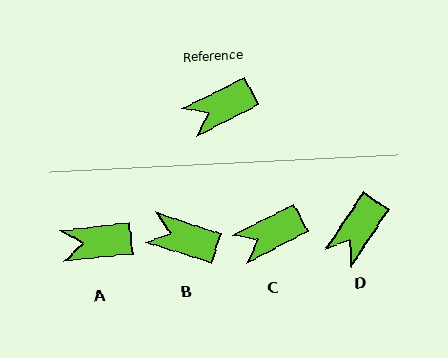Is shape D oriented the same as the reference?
No, it is off by about 29 degrees.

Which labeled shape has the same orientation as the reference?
C.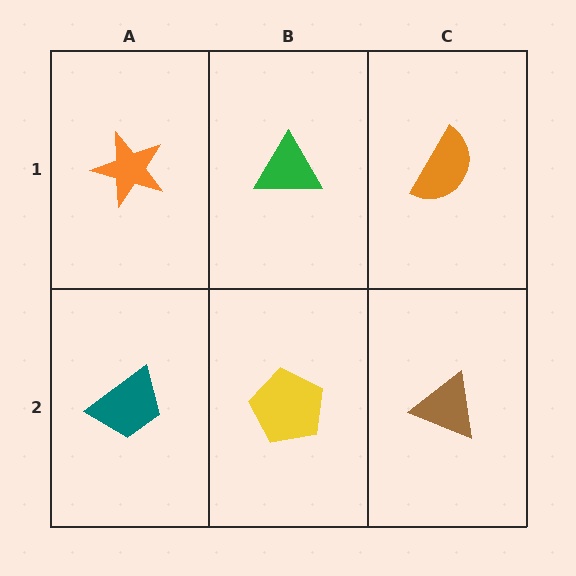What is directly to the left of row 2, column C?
A yellow pentagon.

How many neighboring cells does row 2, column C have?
2.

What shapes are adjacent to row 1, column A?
A teal trapezoid (row 2, column A), a green triangle (row 1, column B).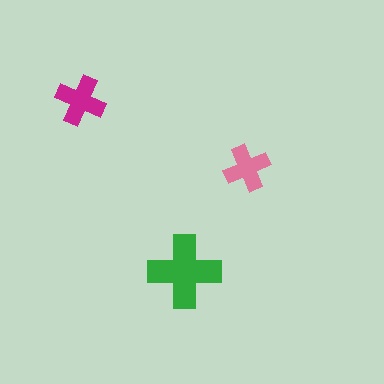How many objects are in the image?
There are 3 objects in the image.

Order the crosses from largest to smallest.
the green one, the magenta one, the pink one.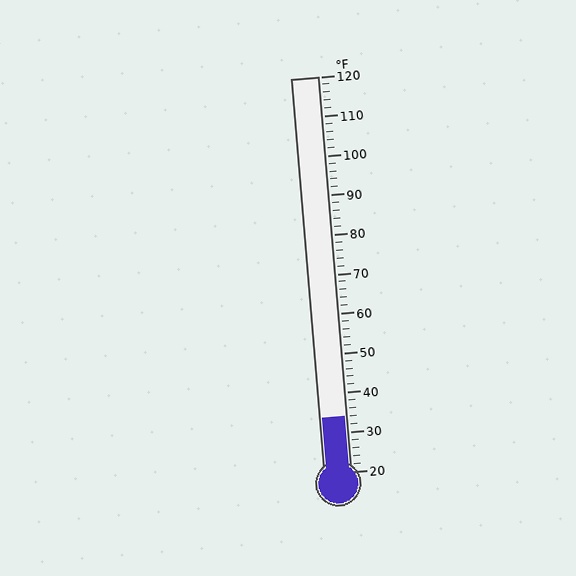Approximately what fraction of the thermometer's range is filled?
The thermometer is filled to approximately 15% of its range.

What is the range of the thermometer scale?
The thermometer scale ranges from 20°F to 120°F.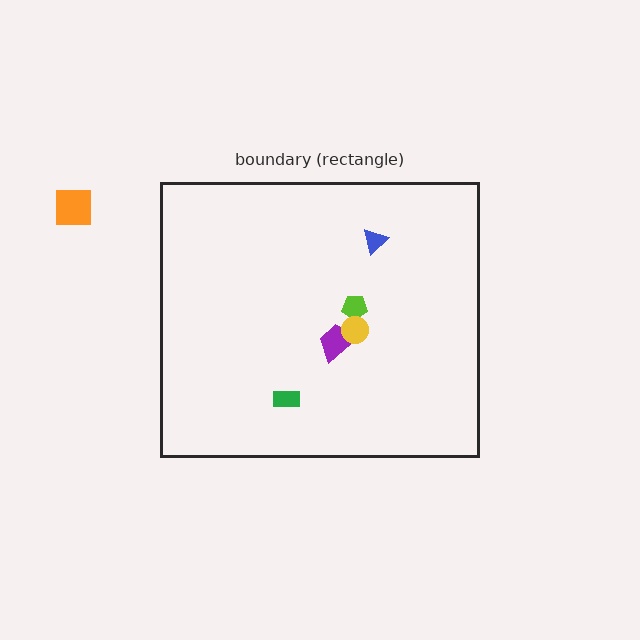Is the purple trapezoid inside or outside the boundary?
Inside.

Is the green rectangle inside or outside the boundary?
Inside.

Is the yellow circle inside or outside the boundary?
Inside.